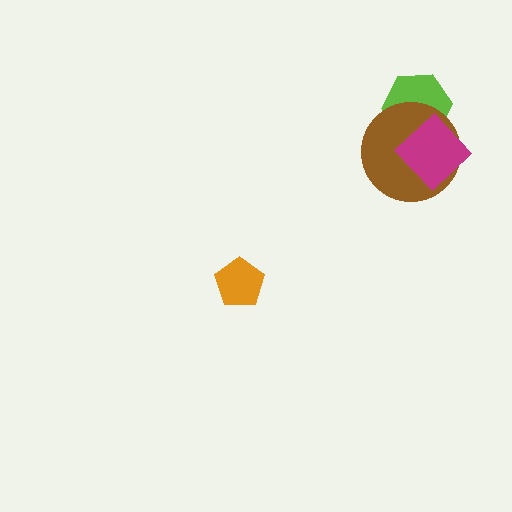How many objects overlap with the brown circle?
2 objects overlap with the brown circle.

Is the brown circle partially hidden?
Yes, it is partially covered by another shape.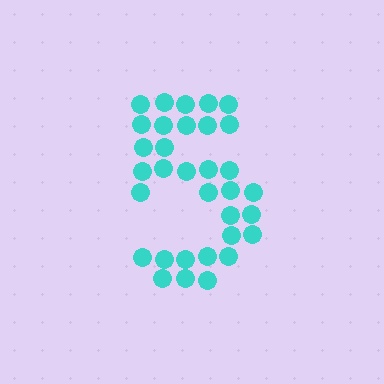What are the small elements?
The small elements are circles.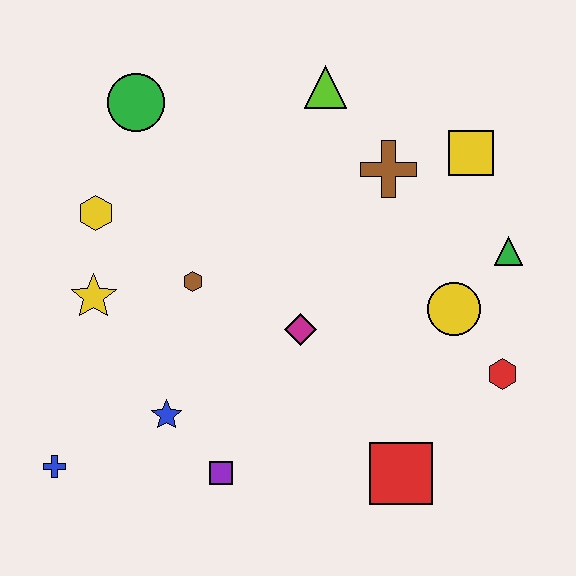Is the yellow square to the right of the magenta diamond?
Yes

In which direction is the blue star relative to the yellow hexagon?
The blue star is below the yellow hexagon.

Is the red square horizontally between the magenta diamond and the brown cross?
No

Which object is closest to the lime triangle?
The brown cross is closest to the lime triangle.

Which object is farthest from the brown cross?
The blue cross is farthest from the brown cross.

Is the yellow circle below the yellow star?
Yes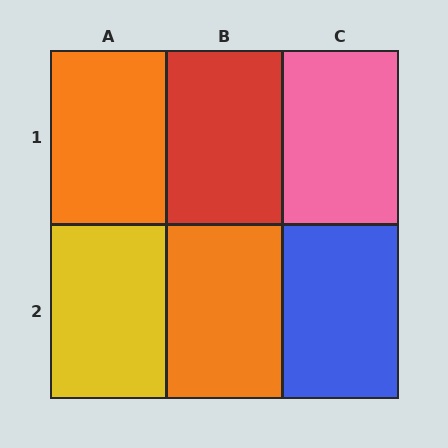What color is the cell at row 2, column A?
Yellow.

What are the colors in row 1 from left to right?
Orange, red, pink.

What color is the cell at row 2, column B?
Orange.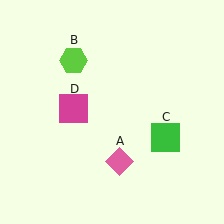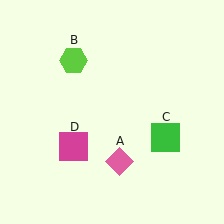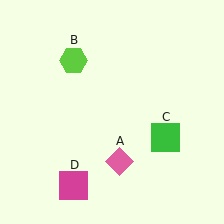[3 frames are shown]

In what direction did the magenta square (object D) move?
The magenta square (object D) moved down.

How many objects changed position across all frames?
1 object changed position: magenta square (object D).